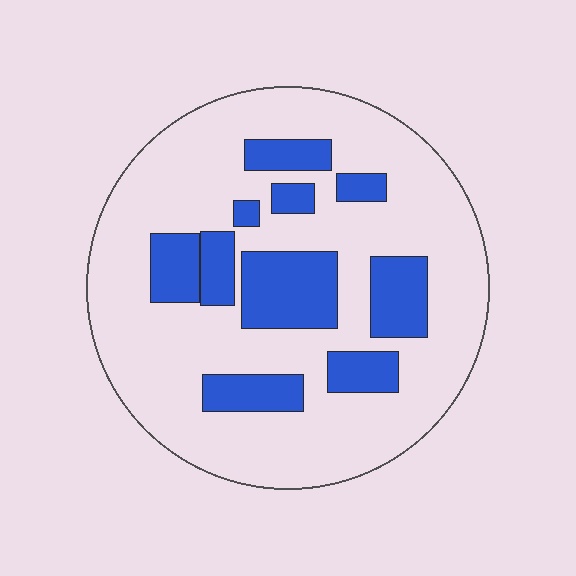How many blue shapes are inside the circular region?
10.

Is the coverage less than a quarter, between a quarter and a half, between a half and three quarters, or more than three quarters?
Less than a quarter.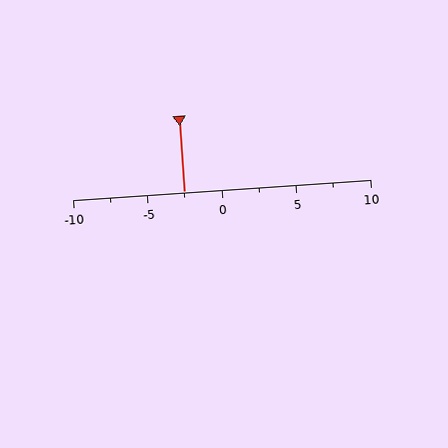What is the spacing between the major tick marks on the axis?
The major ticks are spaced 5 apart.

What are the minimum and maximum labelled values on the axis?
The axis runs from -10 to 10.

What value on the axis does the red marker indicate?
The marker indicates approximately -2.5.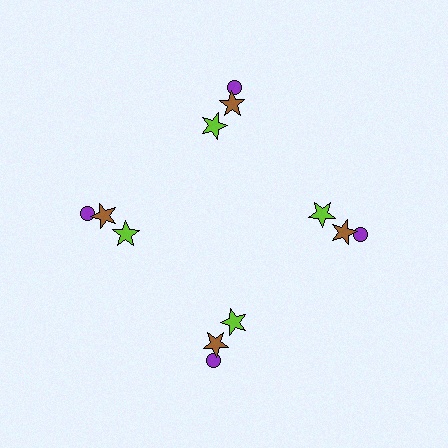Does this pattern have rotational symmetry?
Yes, this pattern has 4-fold rotational symmetry. It looks the same after rotating 90 degrees around the center.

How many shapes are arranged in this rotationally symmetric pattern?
There are 12 shapes, arranged in 4 groups of 3.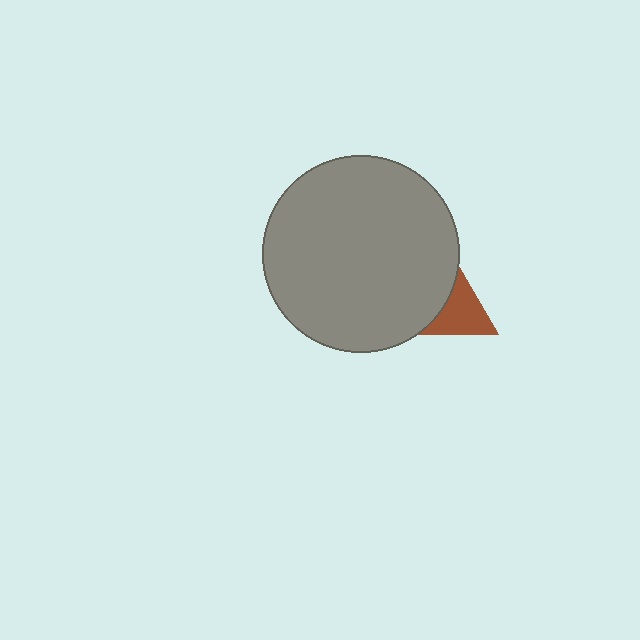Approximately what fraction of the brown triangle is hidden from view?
Roughly 59% of the brown triangle is hidden behind the gray circle.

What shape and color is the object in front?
The object in front is a gray circle.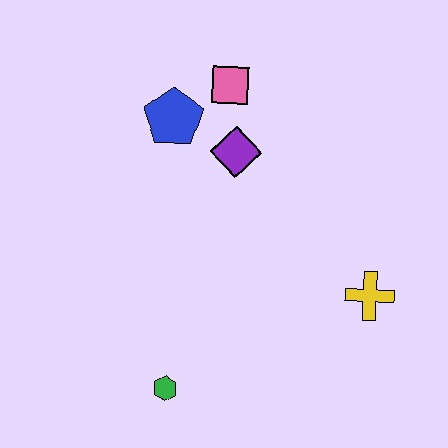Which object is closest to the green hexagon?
The yellow cross is closest to the green hexagon.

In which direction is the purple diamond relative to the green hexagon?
The purple diamond is above the green hexagon.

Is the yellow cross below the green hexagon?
No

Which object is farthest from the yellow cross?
The blue pentagon is farthest from the yellow cross.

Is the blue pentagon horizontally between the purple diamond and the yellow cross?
No